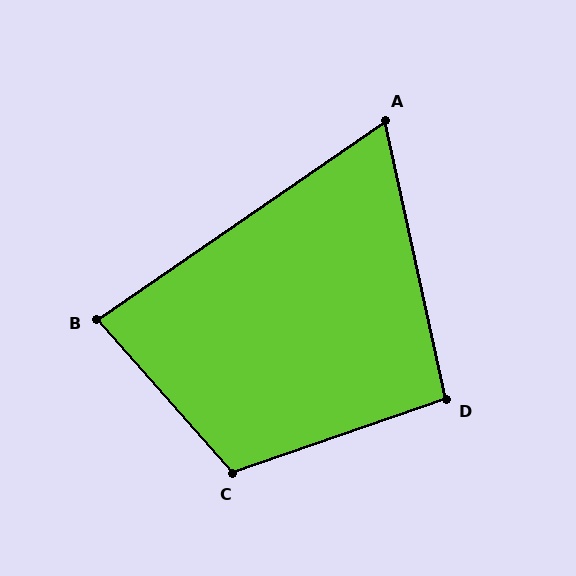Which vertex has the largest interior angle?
C, at approximately 112 degrees.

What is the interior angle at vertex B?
Approximately 83 degrees (acute).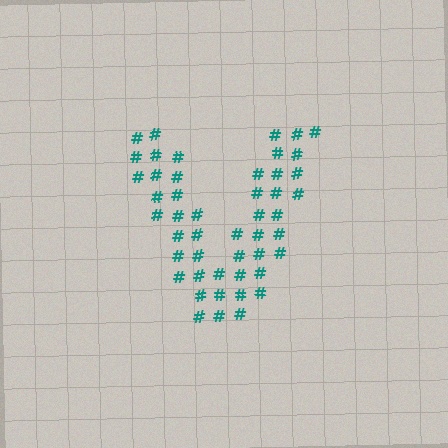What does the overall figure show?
The overall figure shows the letter V.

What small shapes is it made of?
It is made of small hash symbols.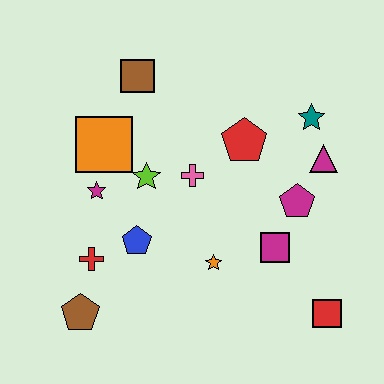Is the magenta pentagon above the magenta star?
No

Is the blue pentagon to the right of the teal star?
No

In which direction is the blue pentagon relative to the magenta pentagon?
The blue pentagon is to the left of the magenta pentagon.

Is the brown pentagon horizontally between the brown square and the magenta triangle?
No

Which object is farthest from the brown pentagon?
The teal star is farthest from the brown pentagon.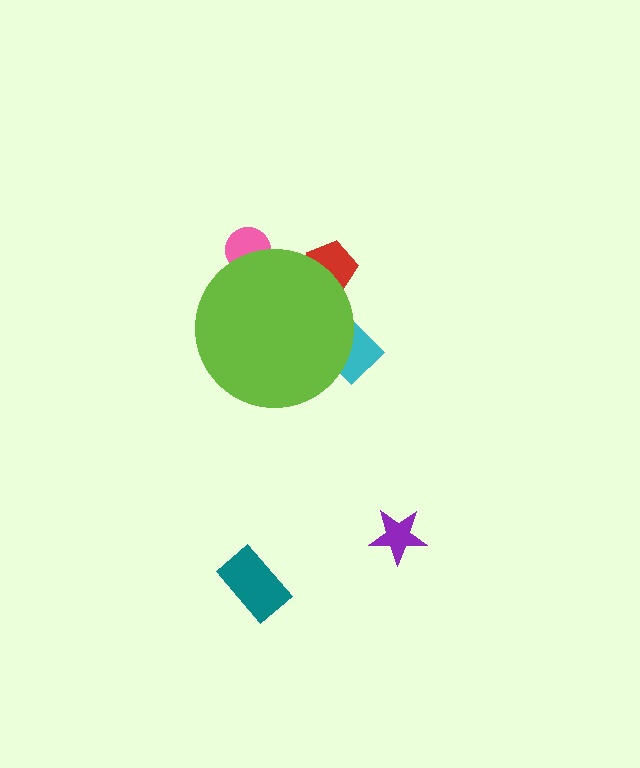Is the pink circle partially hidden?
Yes, the pink circle is partially hidden behind the lime circle.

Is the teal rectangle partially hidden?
No, the teal rectangle is fully visible.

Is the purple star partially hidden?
No, the purple star is fully visible.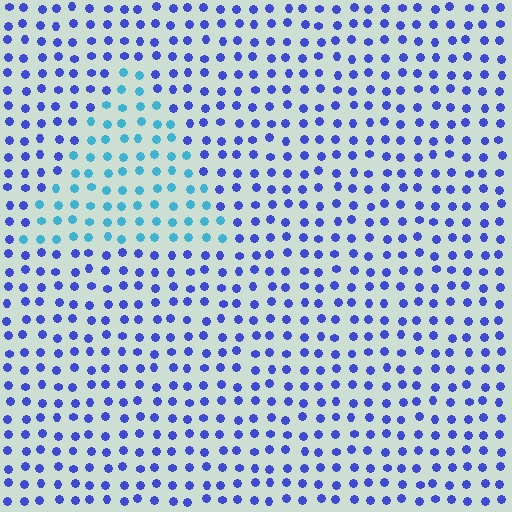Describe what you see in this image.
The image is filled with small blue elements in a uniform arrangement. A triangle-shaped region is visible where the elements are tinted to a slightly different hue, forming a subtle color boundary.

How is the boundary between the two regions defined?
The boundary is defined purely by a slight shift in hue (about 44 degrees). Spacing, size, and orientation are identical on both sides.